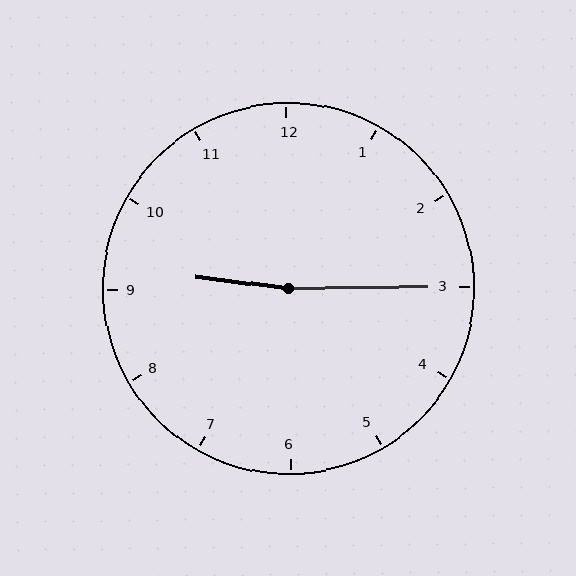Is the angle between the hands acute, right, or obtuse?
It is obtuse.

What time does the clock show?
9:15.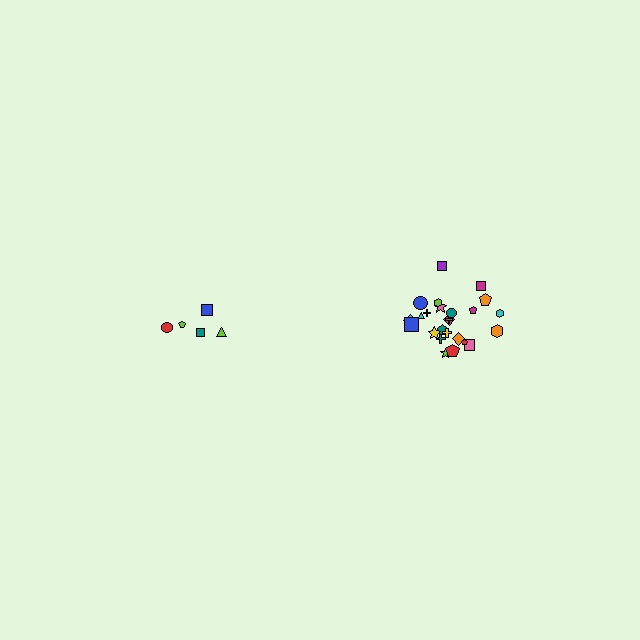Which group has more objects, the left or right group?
The right group.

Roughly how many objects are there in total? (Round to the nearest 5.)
Roughly 30 objects in total.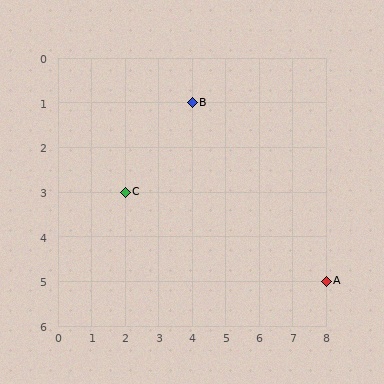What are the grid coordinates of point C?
Point C is at grid coordinates (2, 3).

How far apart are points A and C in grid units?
Points A and C are 6 columns and 2 rows apart (about 6.3 grid units diagonally).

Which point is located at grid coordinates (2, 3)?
Point C is at (2, 3).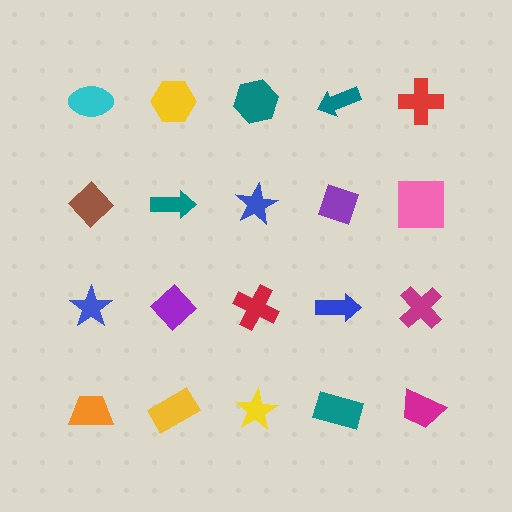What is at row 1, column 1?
A cyan ellipse.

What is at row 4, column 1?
An orange trapezoid.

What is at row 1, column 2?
A yellow hexagon.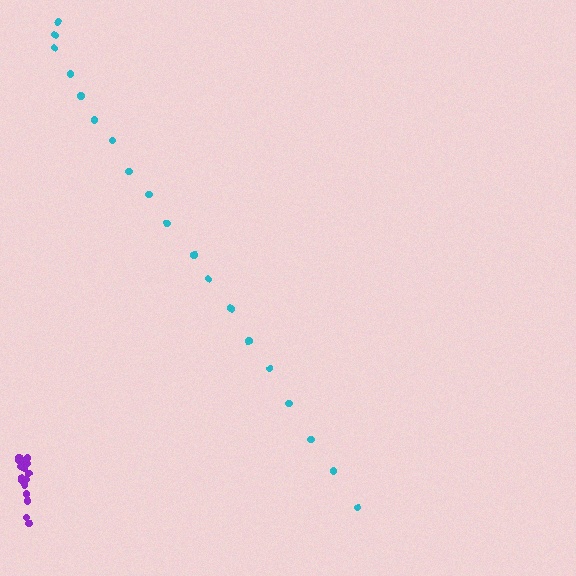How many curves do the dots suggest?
There are 2 distinct paths.